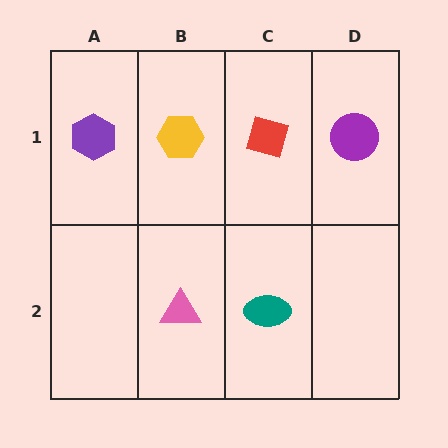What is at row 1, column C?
A red diamond.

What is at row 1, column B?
A yellow hexagon.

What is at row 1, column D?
A purple circle.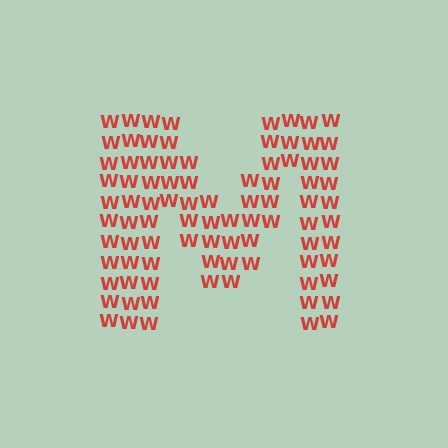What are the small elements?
The small elements are letter W's.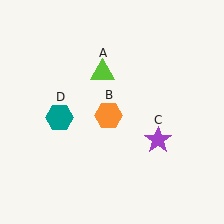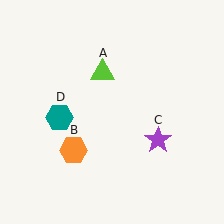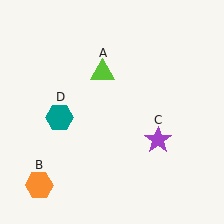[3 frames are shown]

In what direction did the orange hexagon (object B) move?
The orange hexagon (object B) moved down and to the left.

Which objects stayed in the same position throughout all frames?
Lime triangle (object A) and purple star (object C) and teal hexagon (object D) remained stationary.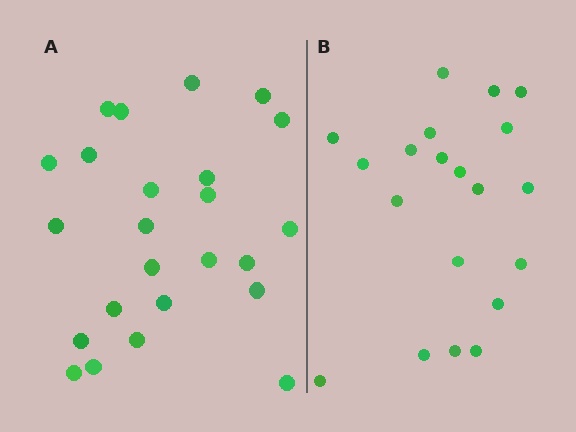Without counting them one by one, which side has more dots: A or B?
Region A (the left region) has more dots.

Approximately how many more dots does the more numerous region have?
Region A has about 4 more dots than region B.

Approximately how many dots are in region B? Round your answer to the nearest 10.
About 20 dots.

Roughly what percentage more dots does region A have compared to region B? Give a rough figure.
About 20% more.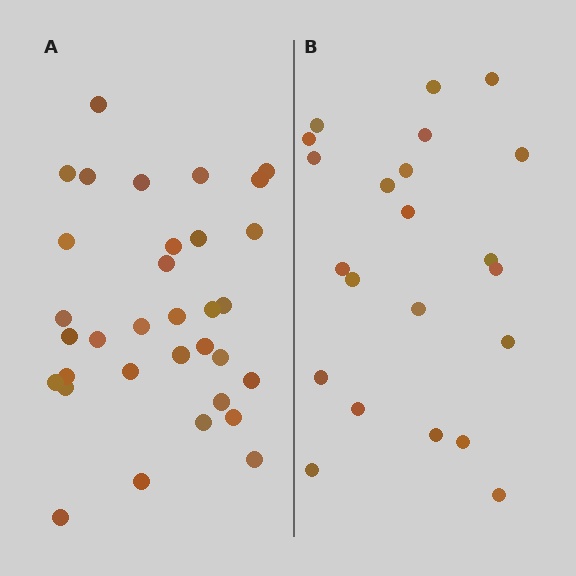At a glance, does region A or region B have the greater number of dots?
Region A (the left region) has more dots.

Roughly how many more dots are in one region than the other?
Region A has roughly 12 or so more dots than region B.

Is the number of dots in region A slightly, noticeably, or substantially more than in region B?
Region A has substantially more. The ratio is roughly 1.5 to 1.